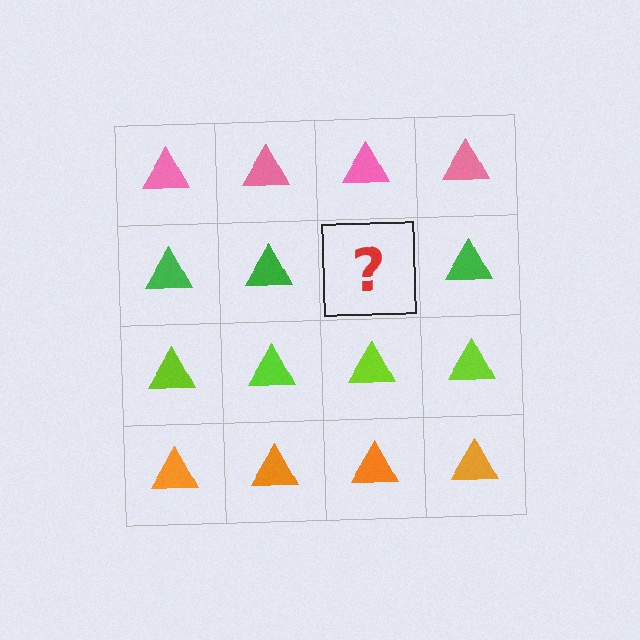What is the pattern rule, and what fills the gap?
The rule is that each row has a consistent color. The gap should be filled with a green triangle.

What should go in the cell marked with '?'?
The missing cell should contain a green triangle.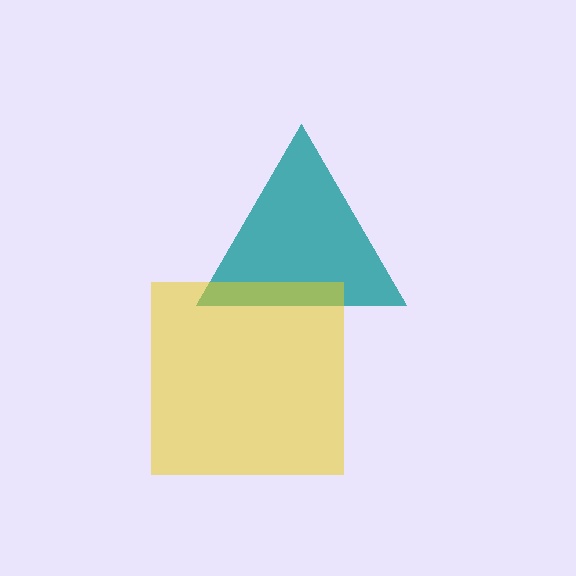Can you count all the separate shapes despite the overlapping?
Yes, there are 2 separate shapes.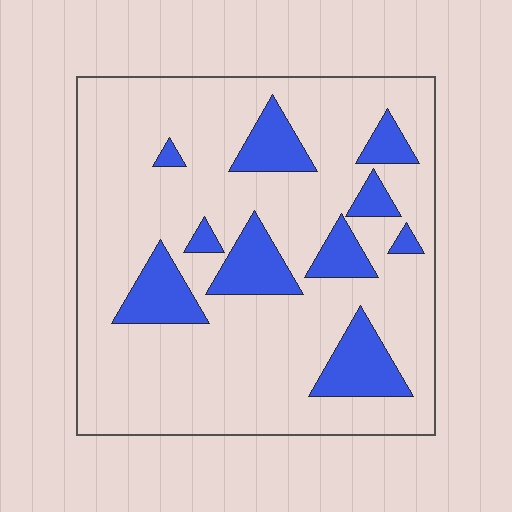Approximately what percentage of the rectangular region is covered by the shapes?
Approximately 20%.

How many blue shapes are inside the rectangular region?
10.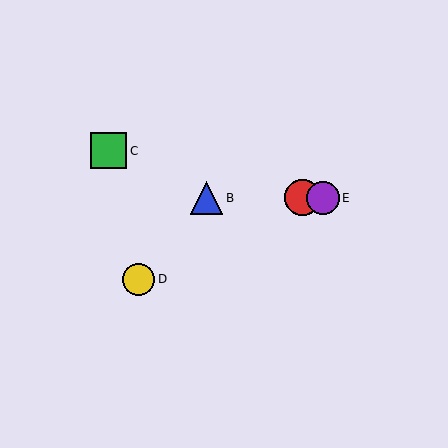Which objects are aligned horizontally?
Objects A, B, E are aligned horizontally.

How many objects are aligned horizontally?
3 objects (A, B, E) are aligned horizontally.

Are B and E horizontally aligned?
Yes, both are at y≈198.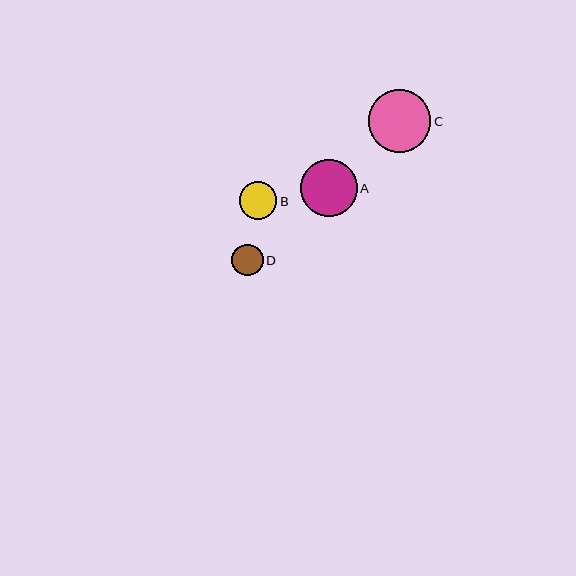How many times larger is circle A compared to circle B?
Circle A is approximately 1.5 times the size of circle B.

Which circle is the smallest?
Circle D is the smallest with a size of approximately 31 pixels.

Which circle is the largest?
Circle C is the largest with a size of approximately 62 pixels.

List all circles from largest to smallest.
From largest to smallest: C, A, B, D.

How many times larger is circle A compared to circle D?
Circle A is approximately 1.8 times the size of circle D.